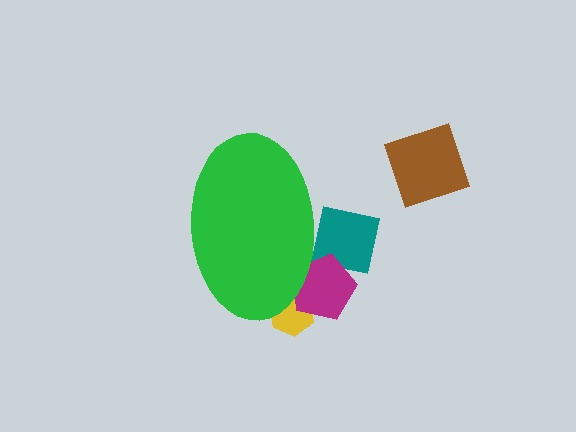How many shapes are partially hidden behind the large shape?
3 shapes are partially hidden.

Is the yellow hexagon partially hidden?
Yes, the yellow hexagon is partially hidden behind the green ellipse.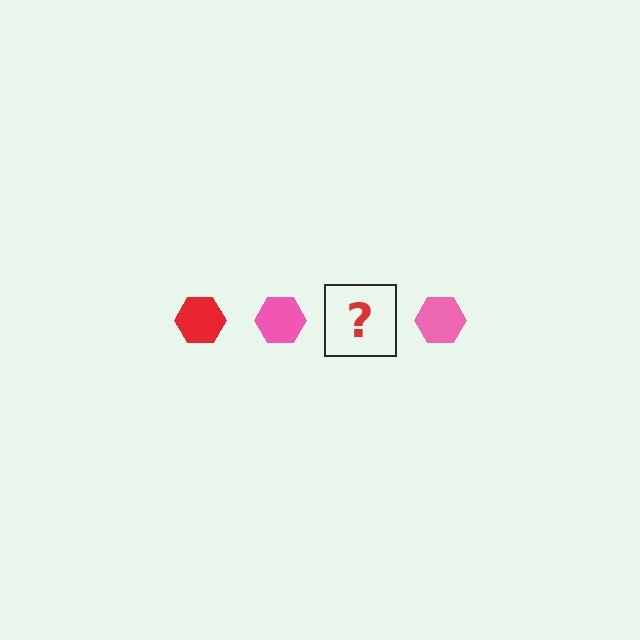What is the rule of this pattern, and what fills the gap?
The rule is that the pattern cycles through red, pink hexagons. The gap should be filled with a red hexagon.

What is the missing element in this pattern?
The missing element is a red hexagon.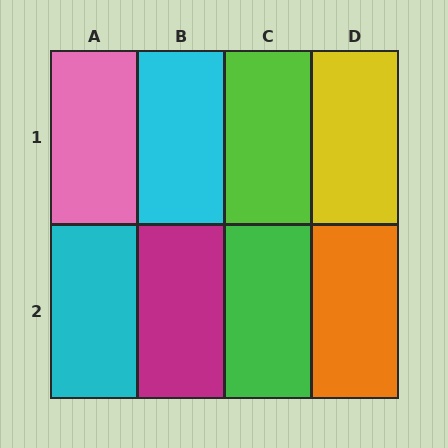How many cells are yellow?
1 cell is yellow.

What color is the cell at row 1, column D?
Yellow.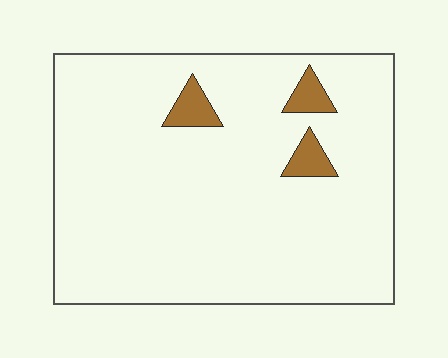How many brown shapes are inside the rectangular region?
3.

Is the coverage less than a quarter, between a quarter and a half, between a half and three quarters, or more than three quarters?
Less than a quarter.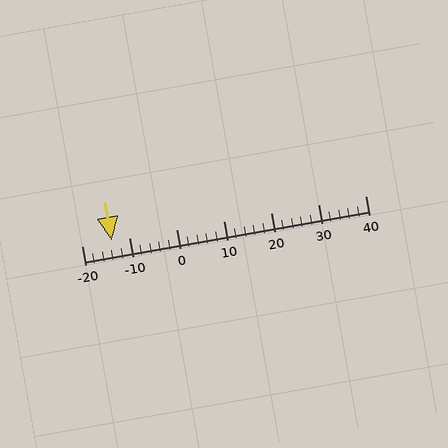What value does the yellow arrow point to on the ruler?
The yellow arrow points to approximately -14.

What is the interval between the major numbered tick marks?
The major tick marks are spaced 10 units apart.